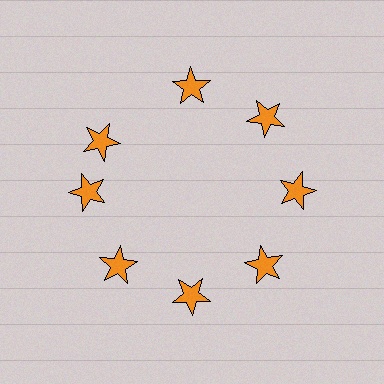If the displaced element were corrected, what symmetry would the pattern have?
It would have 8-fold rotational symmetry — the pattern would map onto itself every 45 degrees.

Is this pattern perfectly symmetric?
No. The 8 orange stars are arranged in a ring, but one element near the 10 o'clock position is rotated out of alignment along the ring, breaking the 8-fold rotational symmetry.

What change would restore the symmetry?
The symmetry would be restored by rotating it back into even spacing with its neighbors so that all 8 stars sit at equal angles and equal distance from the center.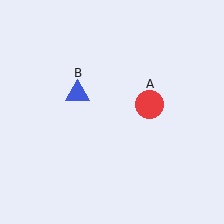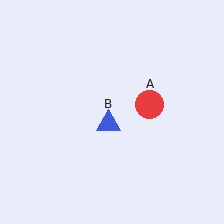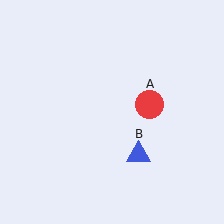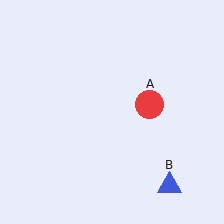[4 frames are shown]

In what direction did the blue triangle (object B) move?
The blue triangle (object B) moved down and to the right.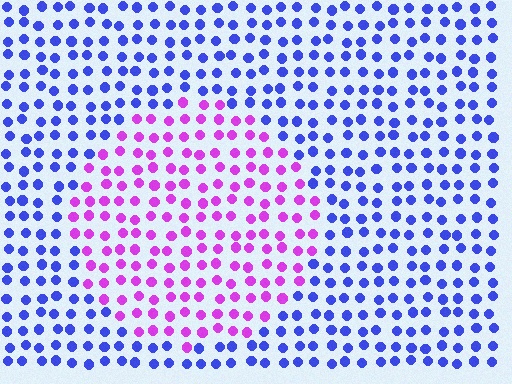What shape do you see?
I see a circle.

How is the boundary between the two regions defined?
The boundary is defined purely by a slight shift in hue (about 61 degrees). Spacing, size, and orientation are identical on both sides.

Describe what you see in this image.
The image is filled with small blue elements in a uniform arrangement. A circle-shaped region is visible where the elements are tinted to a slightly different hue, forming a subtle color boundary.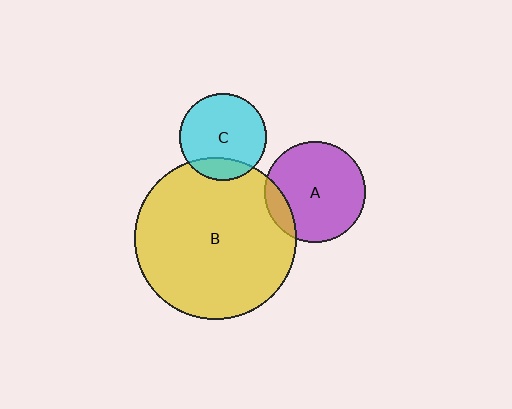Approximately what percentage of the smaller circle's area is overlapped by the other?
Approximately 15%.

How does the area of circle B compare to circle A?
Approximately 2.6 times.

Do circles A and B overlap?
Yes.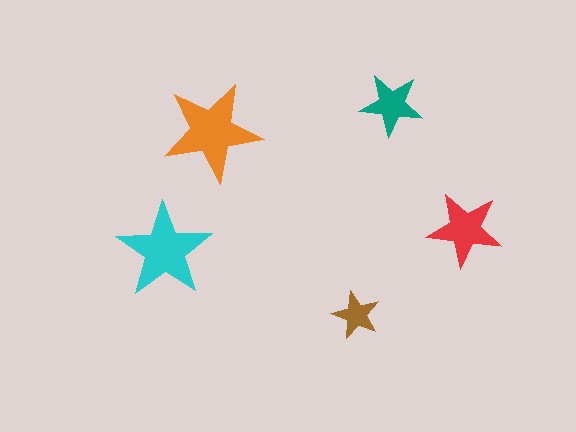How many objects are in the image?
There are 5 objects in the image.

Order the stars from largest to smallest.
the orange one, the cyan one, the red one, the teal one, the brown one.